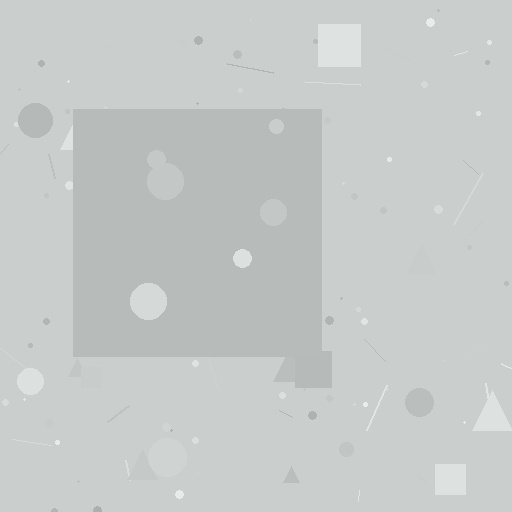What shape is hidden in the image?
A square is hidden in the image.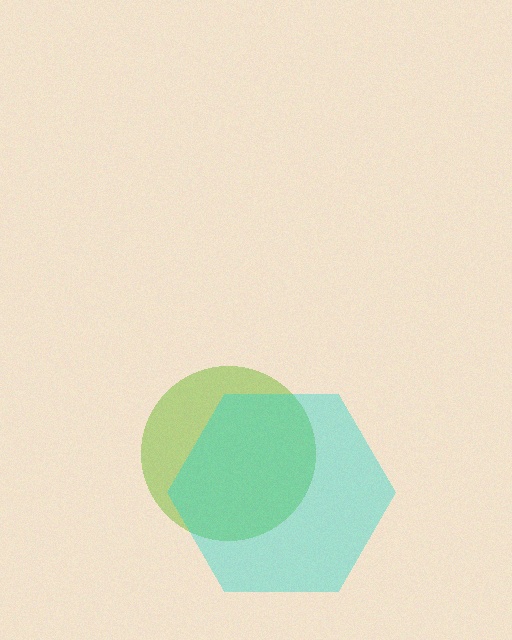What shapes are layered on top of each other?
The layered shapes are: a lime circle, a cyan hexagon.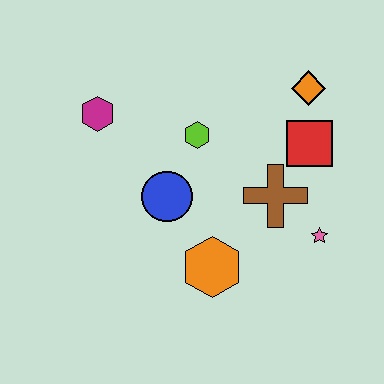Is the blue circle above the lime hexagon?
No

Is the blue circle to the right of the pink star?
No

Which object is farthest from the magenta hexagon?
The pink star is farthest from the magenta hexagon.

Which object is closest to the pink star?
The brown cross is closest to the pink star.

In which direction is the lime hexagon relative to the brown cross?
The lime hexagon is to the left of the brown cross.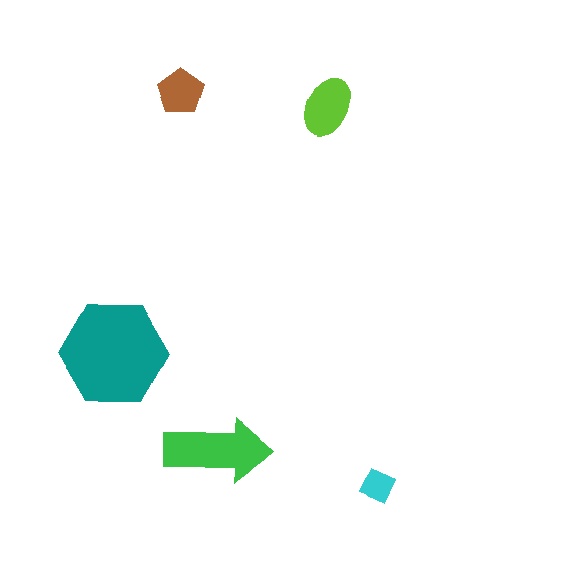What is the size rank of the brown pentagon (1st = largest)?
4th.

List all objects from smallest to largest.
The cyan diamond, the brown pentagon, the lime ellipse, the green arrow, the teal hexagon.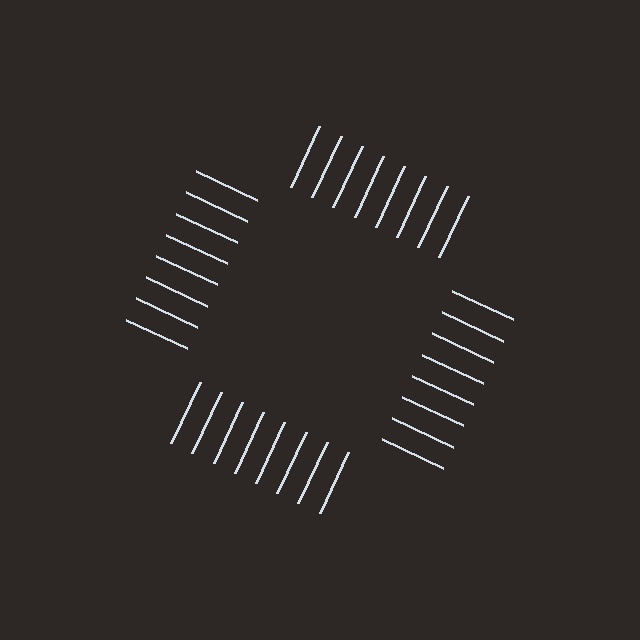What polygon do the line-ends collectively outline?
An illusory square — the line segments terminate on its edges but no continuous stroke is drawn.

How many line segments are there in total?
32 — 8 along each of the 4 edges.